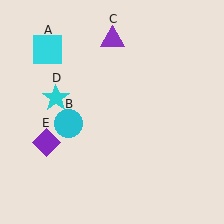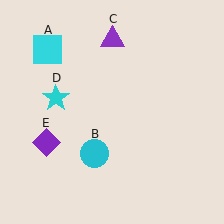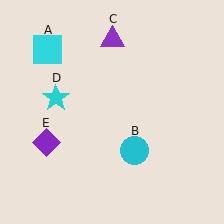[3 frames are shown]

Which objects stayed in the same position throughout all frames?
Cyan square (object A) and purple triangle (object C) and cyan star (object D) and purple diamond (object E) remained stationary.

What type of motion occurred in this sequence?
The cyan circle (object B) rotated counterclockwise around the center of the scene.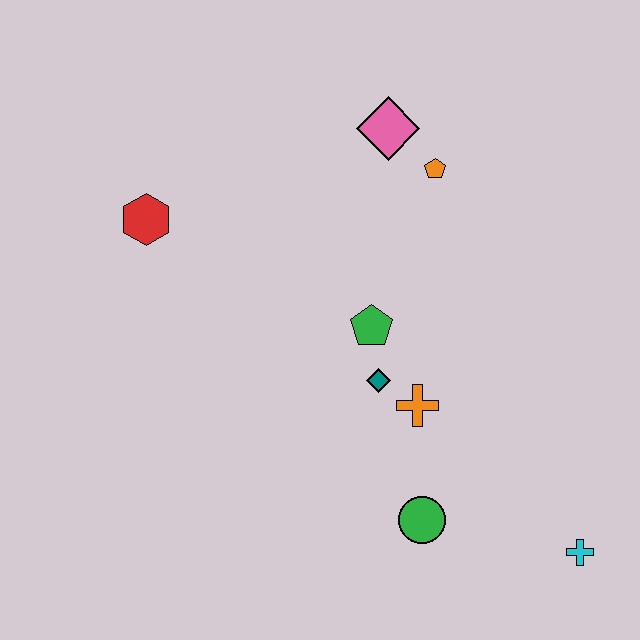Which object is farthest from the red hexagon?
The cyan cross is farthest from the red hexagon.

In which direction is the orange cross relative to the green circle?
The orange cross is above the green circle.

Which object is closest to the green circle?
The orange cross is closest to the green circle.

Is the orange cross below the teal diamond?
Yes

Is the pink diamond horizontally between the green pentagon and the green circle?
Yes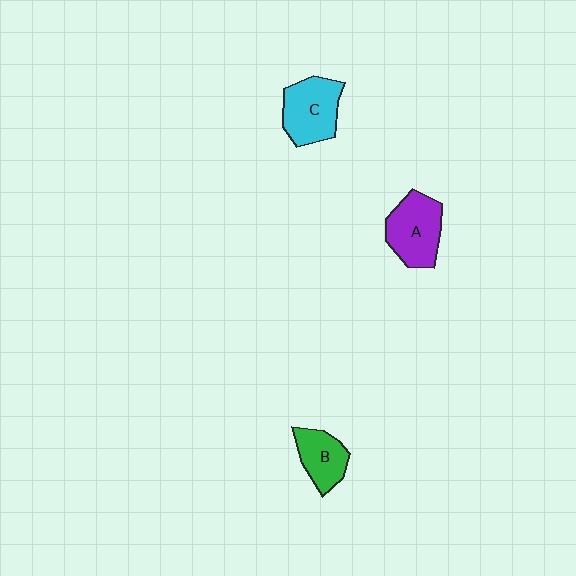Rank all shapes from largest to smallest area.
From largest to smallest: A (purple), C (cyan), B (green).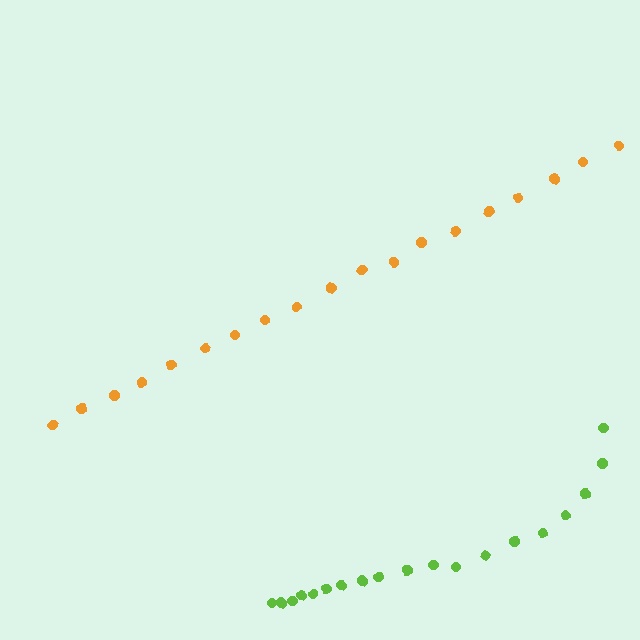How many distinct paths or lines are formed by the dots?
There are 2 distinct paths.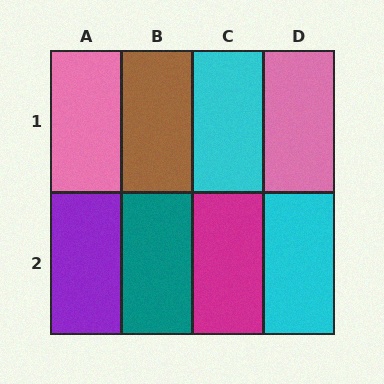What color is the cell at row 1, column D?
Pink.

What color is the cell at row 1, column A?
Pink.